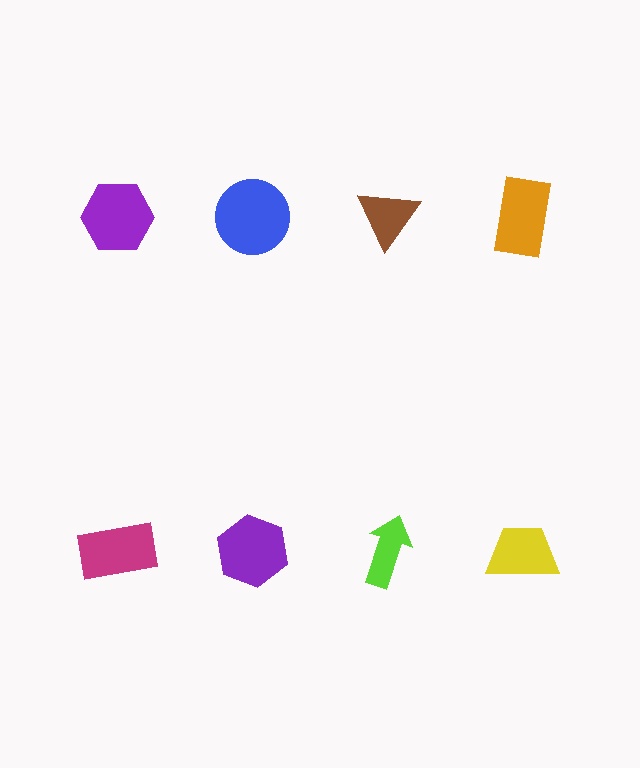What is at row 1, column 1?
A purple hexagon.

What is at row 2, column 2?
A purple hexagon.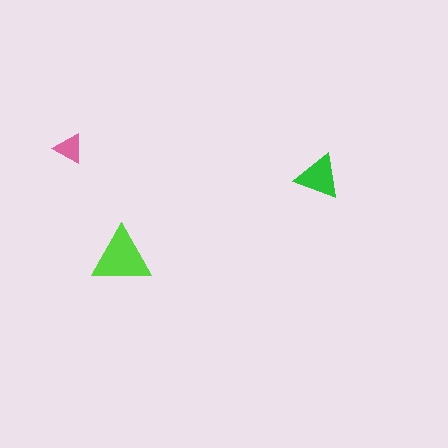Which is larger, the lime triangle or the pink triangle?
The lime one.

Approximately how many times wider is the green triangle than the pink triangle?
About 1.5 times wider.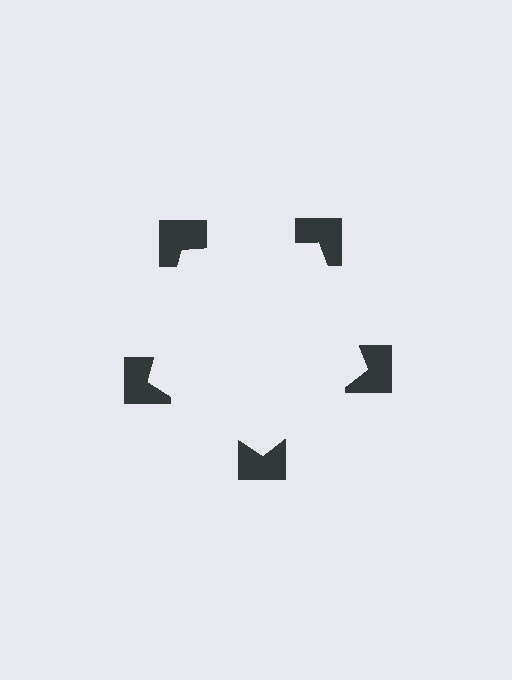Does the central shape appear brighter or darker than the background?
It typically appears slightly brighter than the background, even though no actual brightness change is drawn.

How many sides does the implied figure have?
5 sides.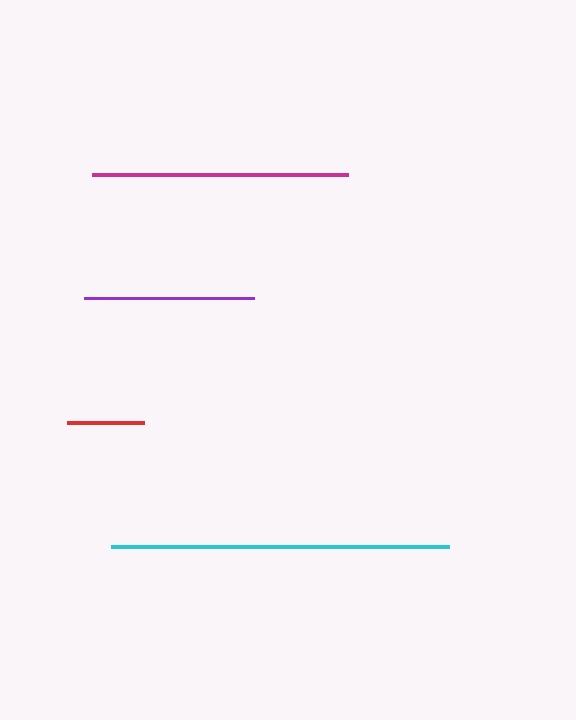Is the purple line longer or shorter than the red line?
The purple line is longer than the red line.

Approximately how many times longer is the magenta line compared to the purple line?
The magenta line is approximately 1.5 times the length of the purple line.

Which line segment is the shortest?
The red line is the shortest at approximately 77 pixels.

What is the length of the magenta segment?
The magenta segment is approximately 257 pixels long.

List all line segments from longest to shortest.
From longest to shortest: cyan, magenta, purple, red.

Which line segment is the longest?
The cyan line is the longest at approximately 337 pixels.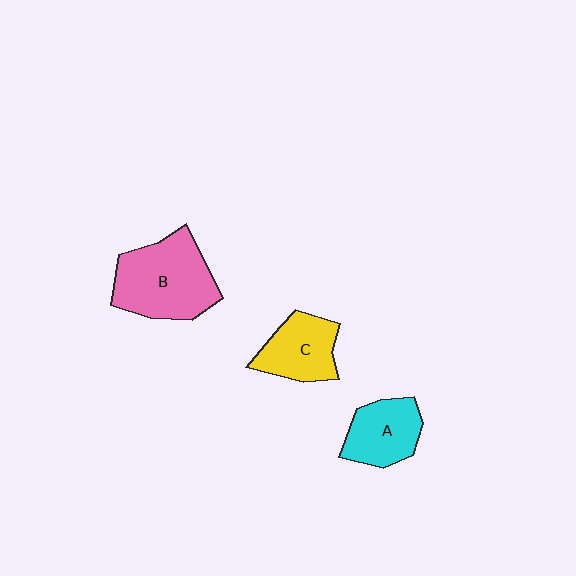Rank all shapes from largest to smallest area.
From largest to smallest: B (pink), C (yellow), A (cyan).